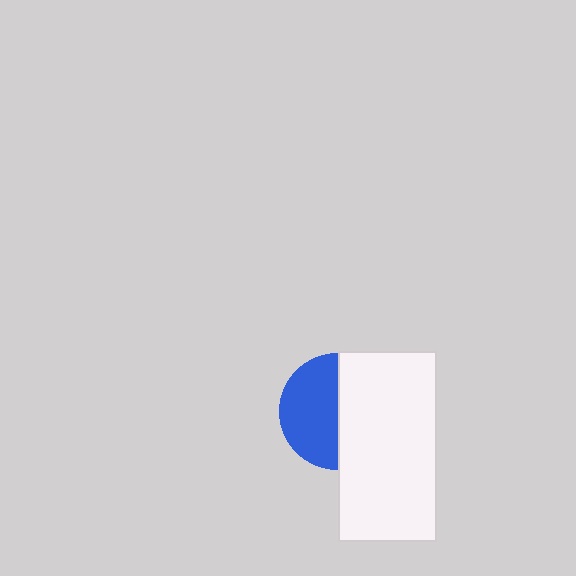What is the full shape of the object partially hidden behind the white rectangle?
The partially hidden object is a blue circle.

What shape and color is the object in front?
The object in front is a white rectangle.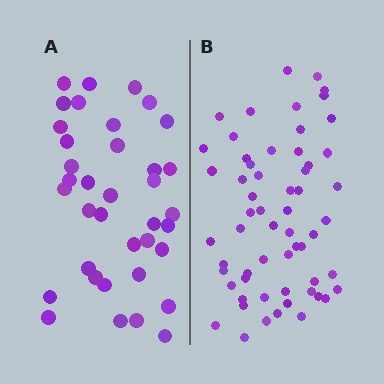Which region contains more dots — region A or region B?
Region B (the right region) has more dots.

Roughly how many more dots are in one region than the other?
Region B has approximately 20 more dots than region A.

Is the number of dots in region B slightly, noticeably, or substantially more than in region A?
Region B has substantially more. The ratio is roughly 1.6 to 1.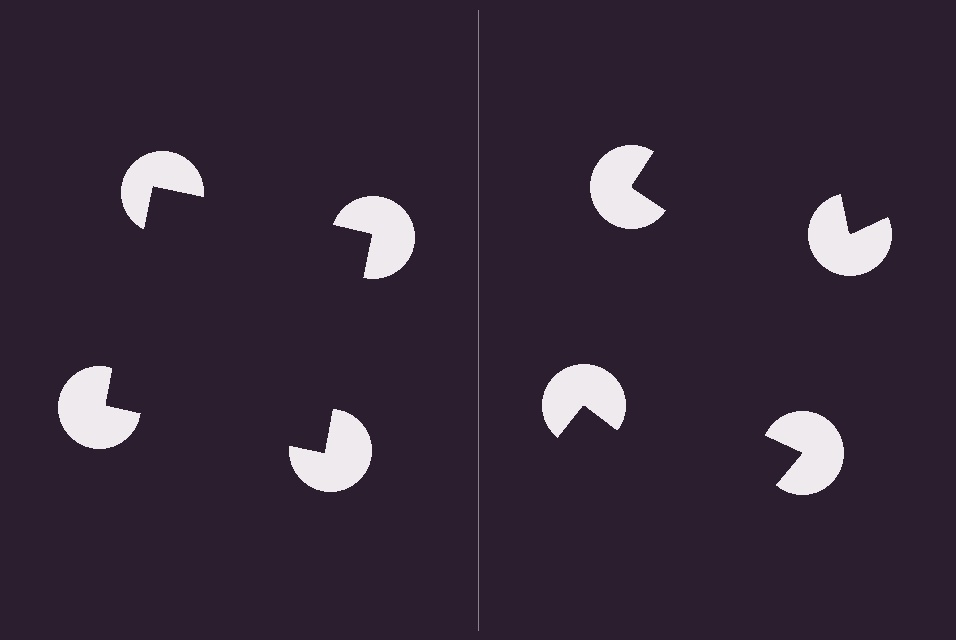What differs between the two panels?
The pac-man discs are positioned identically on both sides; only the wedge orientations differ. On the left they align to a square; on the right they are misaligned.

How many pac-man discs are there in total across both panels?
8 — 4 on each side.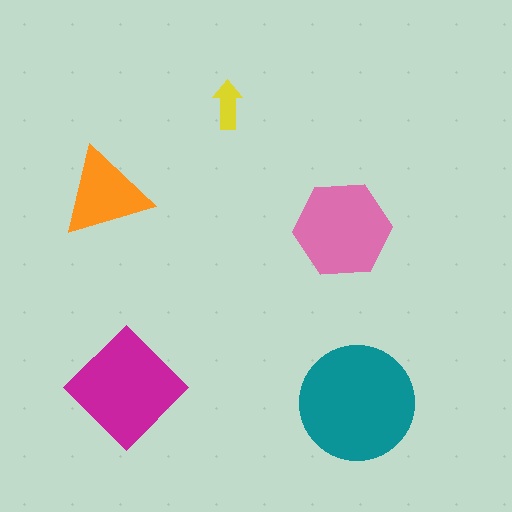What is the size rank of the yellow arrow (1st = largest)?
5th.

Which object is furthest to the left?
The orange triangle is leftmost.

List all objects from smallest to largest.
The yellow arrow, the orange triangle, the pink hexagon, the magenta diamond, the teal circle.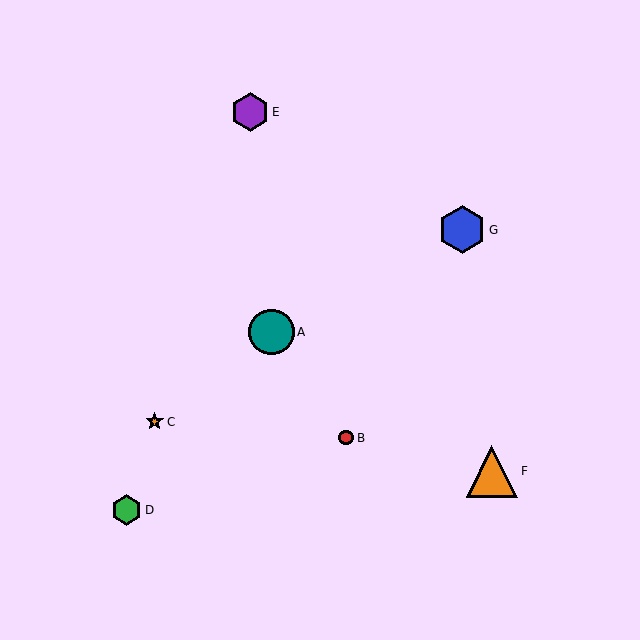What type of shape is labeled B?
Shape B is a red circle.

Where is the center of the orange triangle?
The center of the orange triangle is at (492, 472).